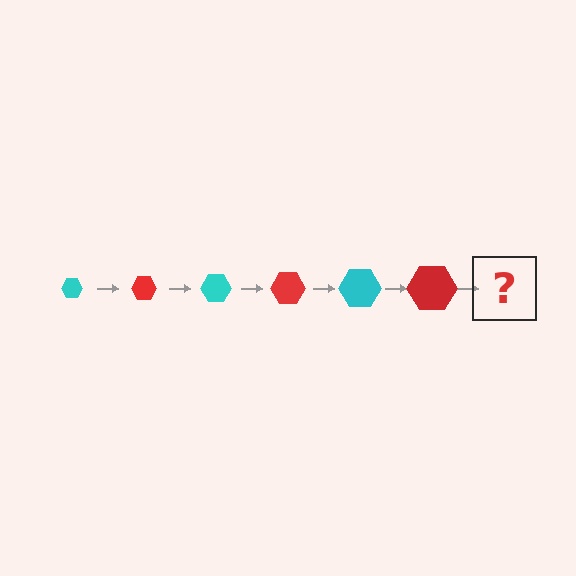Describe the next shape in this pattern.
It should be a cyan hexagon, larger than the previous one.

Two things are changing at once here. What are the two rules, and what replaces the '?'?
The two rules are that the hexagon grows larger each step and the color cycles through cyan and red. The '?' should be a cyan hexagon, larger than the previous one.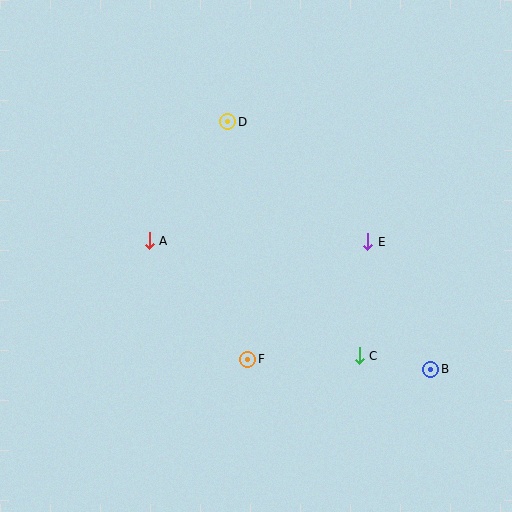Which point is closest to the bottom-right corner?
Point B is closest to the bottom-right corner.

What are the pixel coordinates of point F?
Point F is at (248, 359).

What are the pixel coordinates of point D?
Point D is at (228, 122).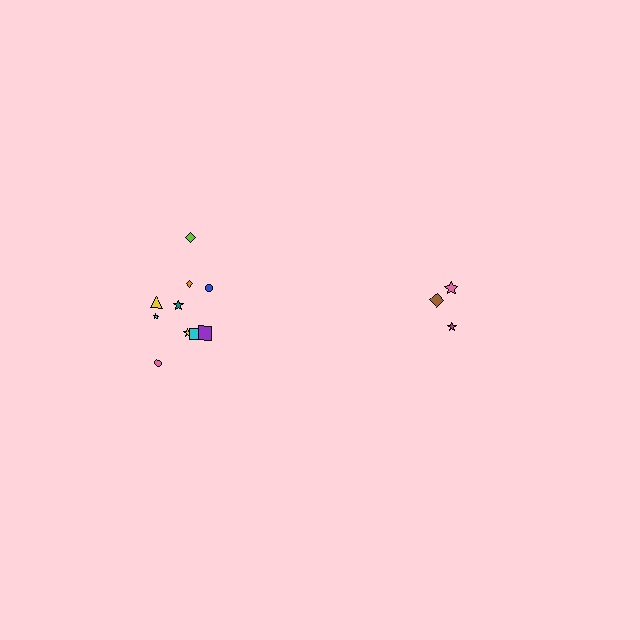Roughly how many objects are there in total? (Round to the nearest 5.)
Roughly 15 objects in total.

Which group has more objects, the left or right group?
The left group.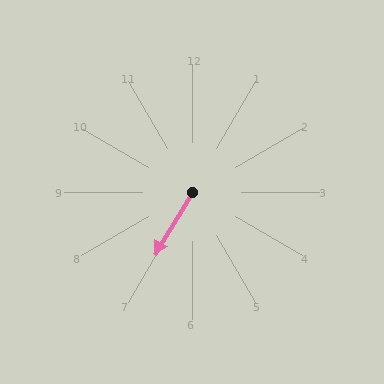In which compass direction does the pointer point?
Southwest.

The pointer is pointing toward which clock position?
Roughly 7 o'clock.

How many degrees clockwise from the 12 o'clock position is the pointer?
Approximately 211 degrees.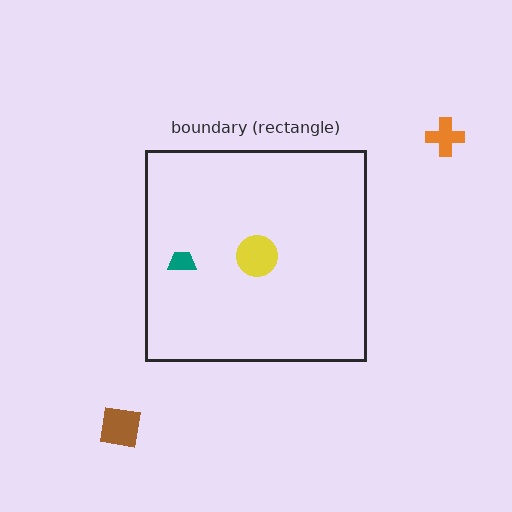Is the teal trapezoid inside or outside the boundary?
Inside.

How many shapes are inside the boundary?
2 inside, 2 outside.